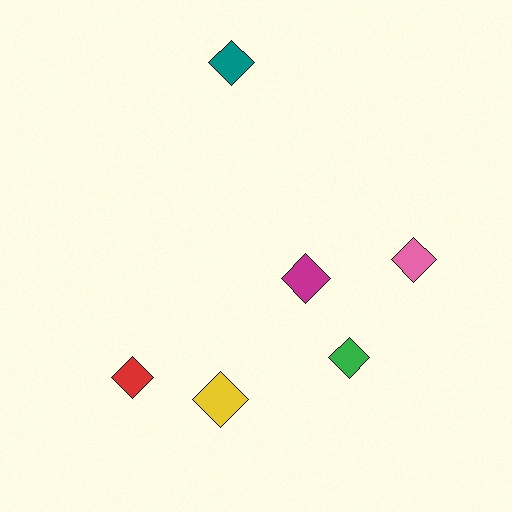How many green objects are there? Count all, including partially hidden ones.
There is 1 green object.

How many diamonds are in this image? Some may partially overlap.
There are 6 diamonds.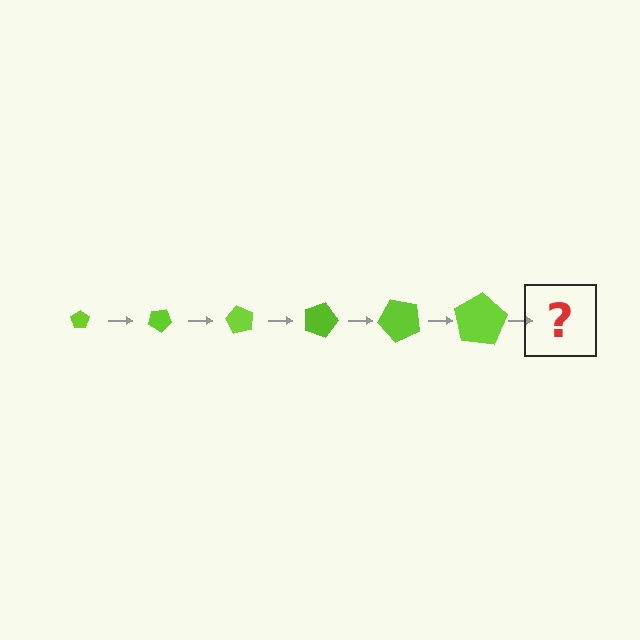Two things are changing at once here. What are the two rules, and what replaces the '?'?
The two rules are that the pentagon grows larger each step and it rotates 30 degrees each step. The '?' should be a pentagon, larger than the previous one and rotated 180 degrees from the start.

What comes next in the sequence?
The next element should be a pentagon, larger than the previous one and rotated 180 degrees from the start.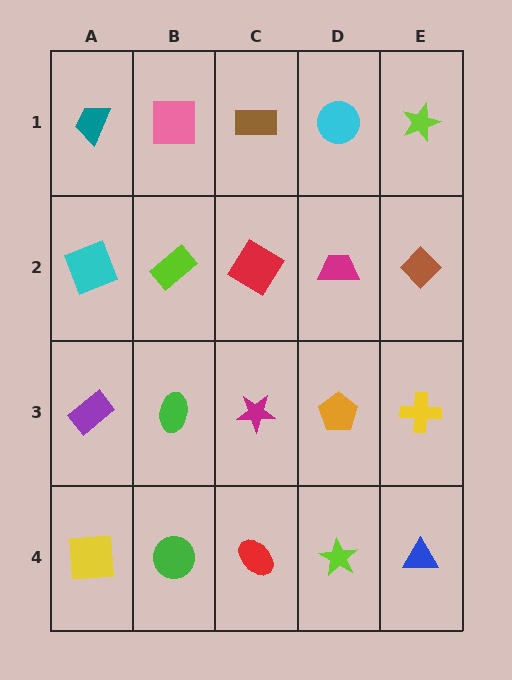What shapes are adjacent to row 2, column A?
A teal trapezoid (row 1, column A), a purple rectangle (row 3, column A), a lime rectangle (row 2, column B).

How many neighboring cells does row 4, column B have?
3.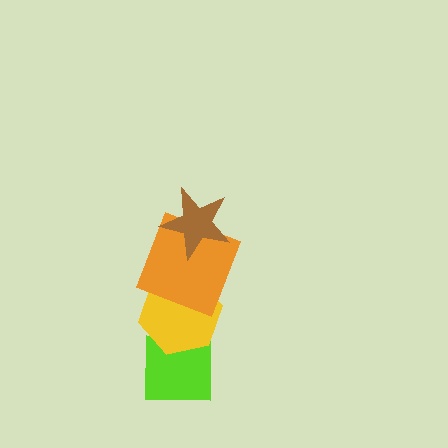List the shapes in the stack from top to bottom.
From top to bottom: the brown star, the orange square, the yellow hexagon, the lime square.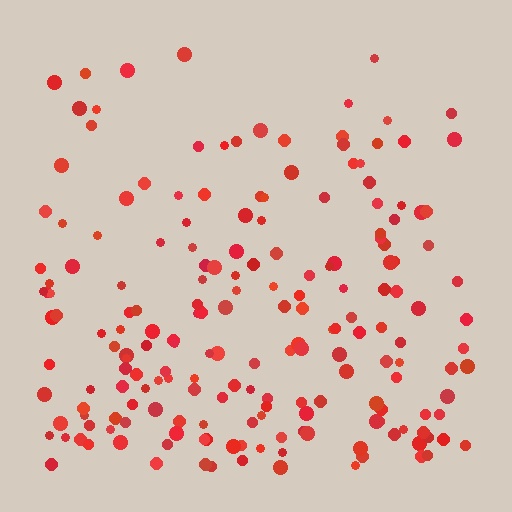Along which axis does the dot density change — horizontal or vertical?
Vertical.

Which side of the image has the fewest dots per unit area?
The top.